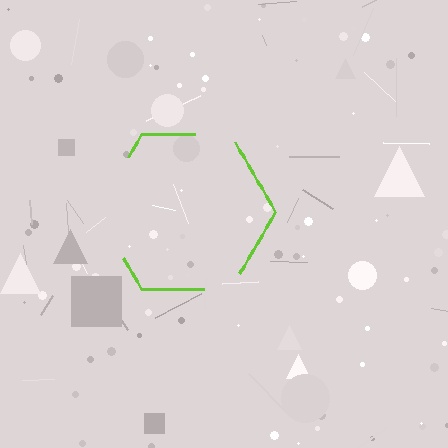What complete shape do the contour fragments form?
The contour fragments form a hexagon.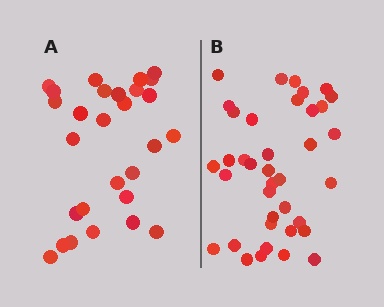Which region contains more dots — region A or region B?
Region B (the right region) has more dots.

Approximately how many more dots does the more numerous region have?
Region B has roughly 10 or so more dots than region A.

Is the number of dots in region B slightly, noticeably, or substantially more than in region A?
Region B has noticeably more, but not dramatically so. The ratio is roughly 1.4 to 1.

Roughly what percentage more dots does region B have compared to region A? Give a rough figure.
About 35% more.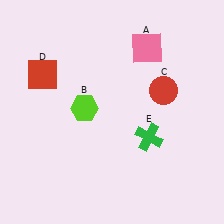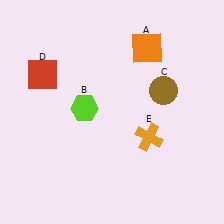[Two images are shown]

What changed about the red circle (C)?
In Image 1, C is red. In Image 2, it changed to brown.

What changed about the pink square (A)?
In Image 1, A is pink. In Image 2, it changed to orange.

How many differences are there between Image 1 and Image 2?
There are 3 differences between the two images.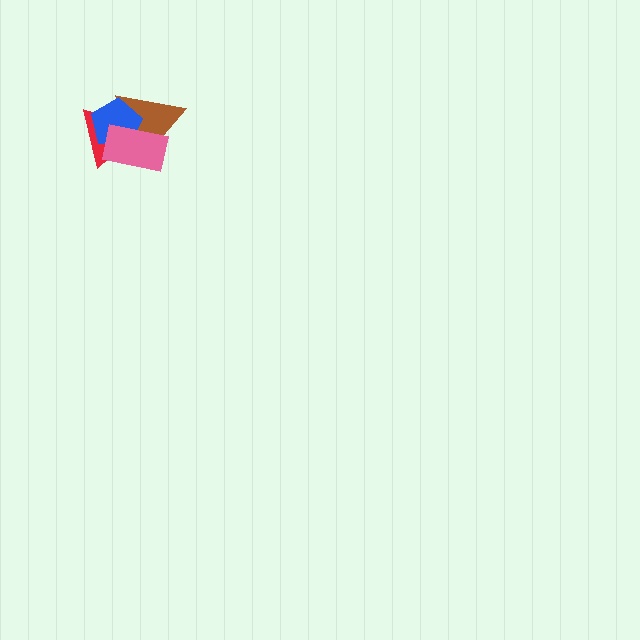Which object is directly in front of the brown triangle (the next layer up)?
The blue pentagon is directly in front of the brown triangle.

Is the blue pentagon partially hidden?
Yes, it is partially covered by another shape.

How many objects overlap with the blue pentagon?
3 objects overlap with the blue pentagon.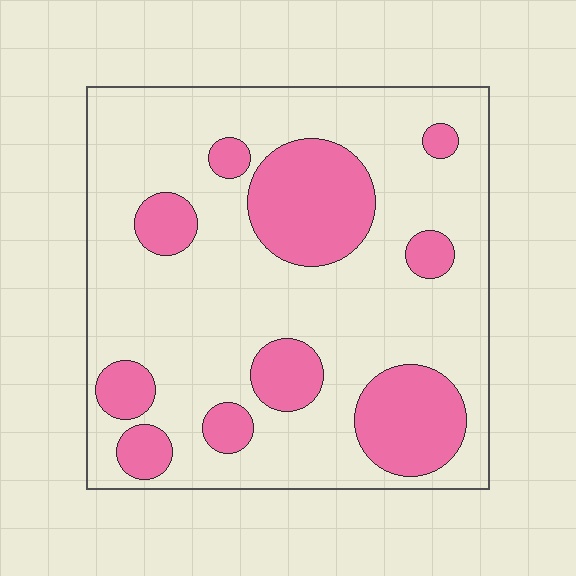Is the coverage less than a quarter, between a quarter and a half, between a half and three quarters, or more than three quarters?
Between a quarter and a half.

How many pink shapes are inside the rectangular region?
10.